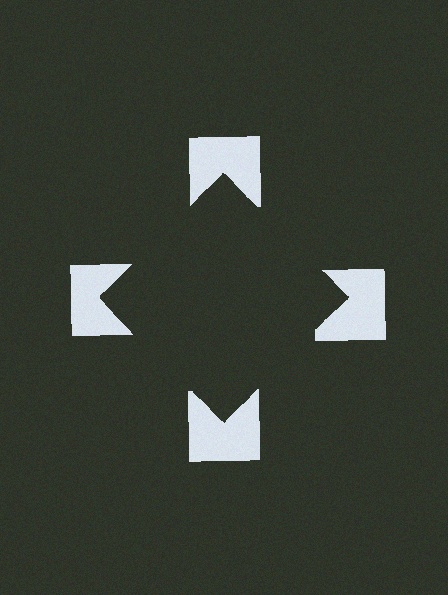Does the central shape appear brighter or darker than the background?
It typically appears slightly darker than the background, even though no actual brightness change is drawn.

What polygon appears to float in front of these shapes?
An illusory square — its edges are inferred from the aligned wedge cuts in the notched squares, not physically drawn.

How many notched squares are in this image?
There are 4 — one at each vertex of the illusory square.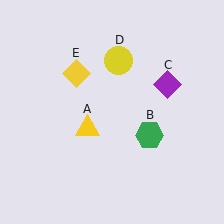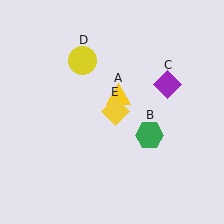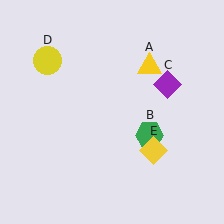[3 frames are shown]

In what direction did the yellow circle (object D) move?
The yellow circle (object D) moved left.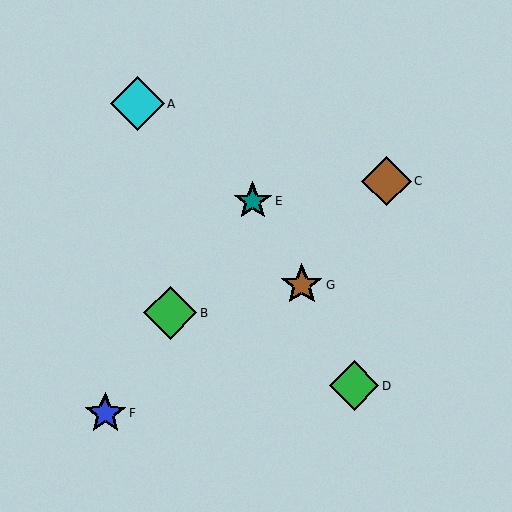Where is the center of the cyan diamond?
The center of the cyan diamond is at (137, 104).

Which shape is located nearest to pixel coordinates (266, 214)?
The teal star (labeled E) at (253, 201) is nearest to that location.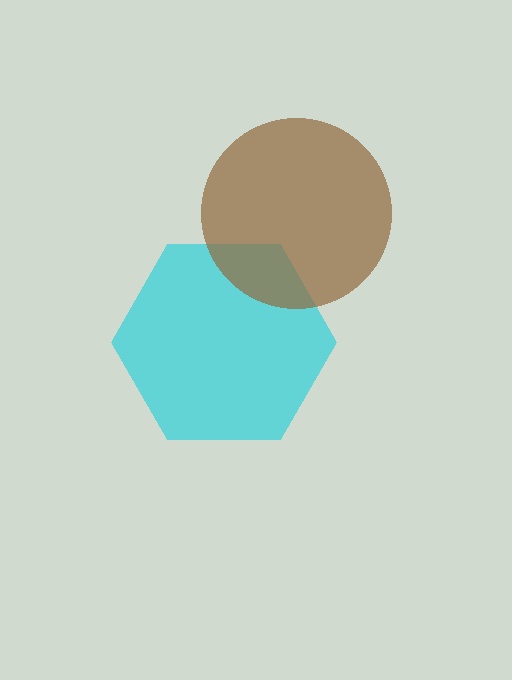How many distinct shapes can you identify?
There are 2 distinct shapes: a cyan hexagon, a brown circle.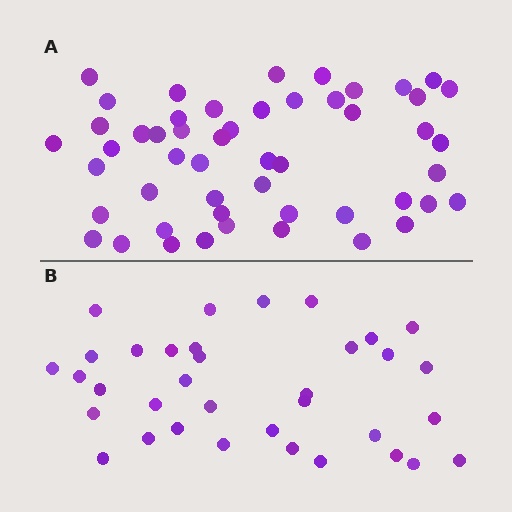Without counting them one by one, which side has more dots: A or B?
Region A (the top region) has more dots.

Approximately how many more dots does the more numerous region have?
Region A has approximately 15 more dots than region B.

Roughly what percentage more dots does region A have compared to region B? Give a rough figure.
About 45% more.